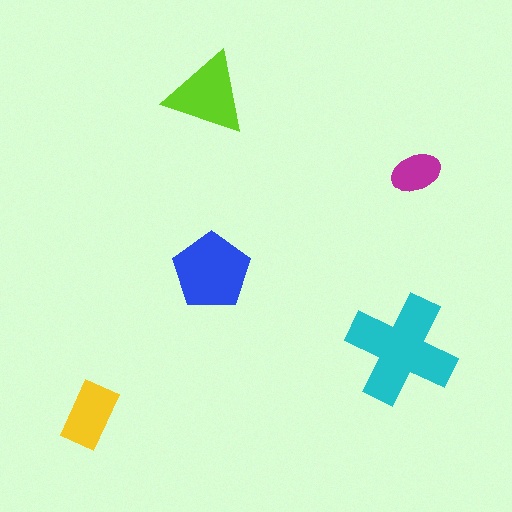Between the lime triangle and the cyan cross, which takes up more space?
The cyan cross.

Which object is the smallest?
The magenta ellipse.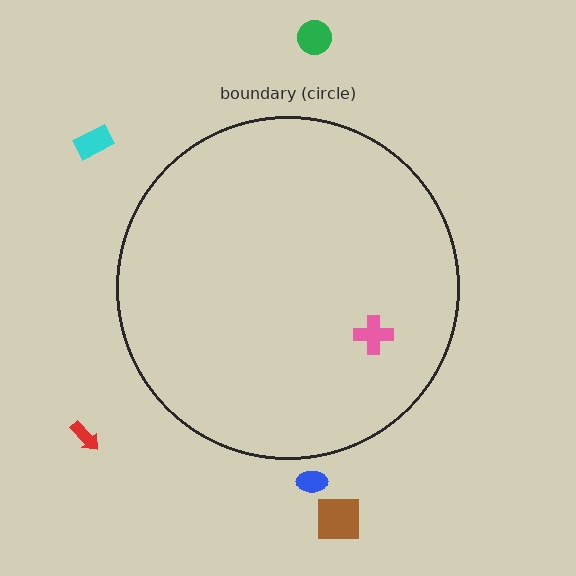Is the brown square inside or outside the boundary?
Outside.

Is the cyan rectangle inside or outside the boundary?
Outside.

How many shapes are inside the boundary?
1 inside, 5 outside.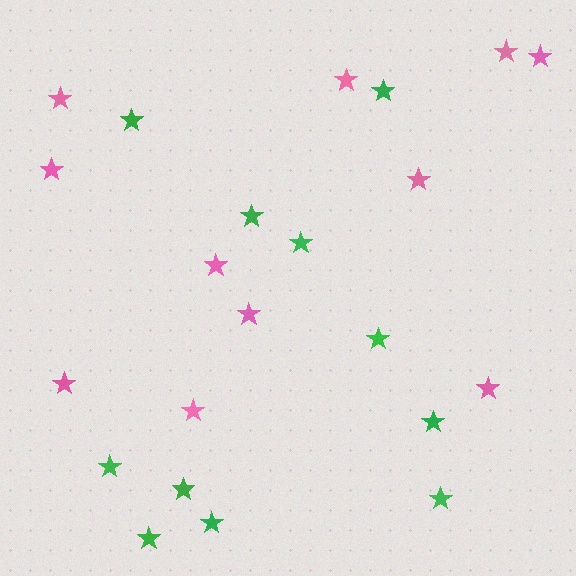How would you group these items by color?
There are 2 groups: one group of pink stars (11) and one group of green stars (11).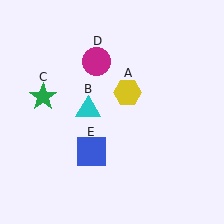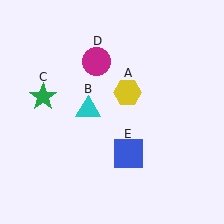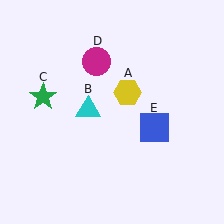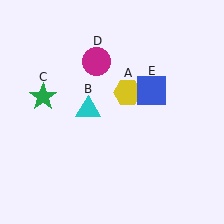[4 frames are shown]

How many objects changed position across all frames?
1 object changed position: blue square (object E).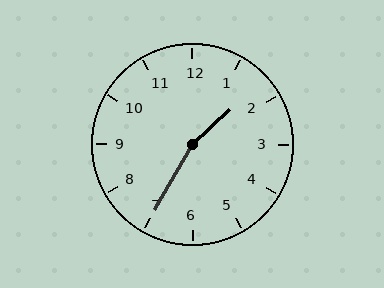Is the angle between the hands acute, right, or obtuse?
It is obtuse.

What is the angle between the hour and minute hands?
Approximately 162 degrees.